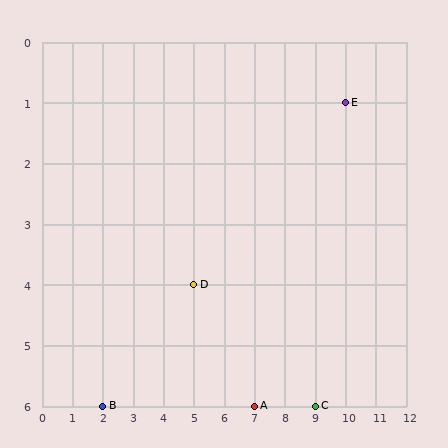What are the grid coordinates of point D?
Point D is at grid coordinates (5, 4).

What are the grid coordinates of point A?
Point A is at grid coordinates (7, 6).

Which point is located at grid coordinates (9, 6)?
Point C is at (9, 6).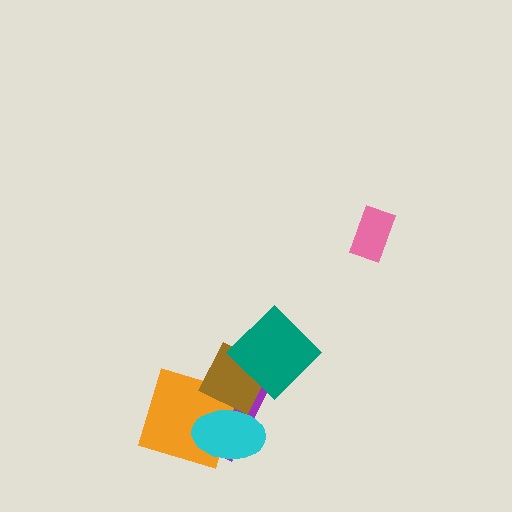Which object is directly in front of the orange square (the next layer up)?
The brown diamond is directly in front of the orange square.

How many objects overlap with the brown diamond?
4 objects overlap with the brown diamond.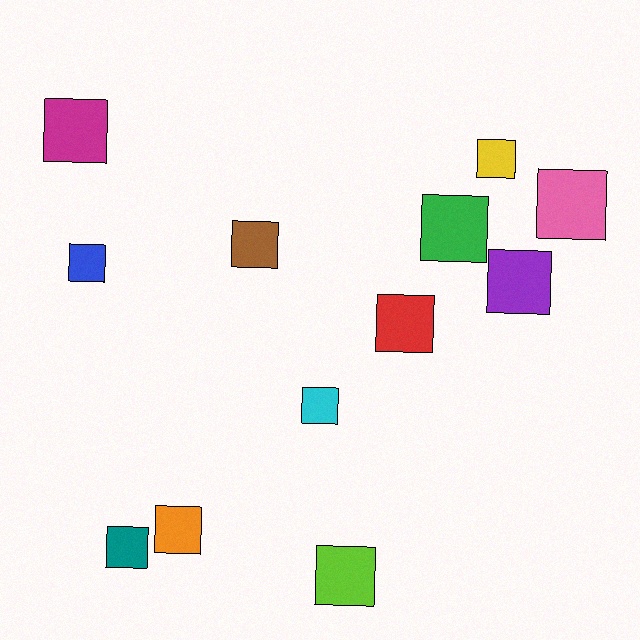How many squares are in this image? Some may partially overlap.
There are 12 squares.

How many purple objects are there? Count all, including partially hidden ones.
There is 1 purple object.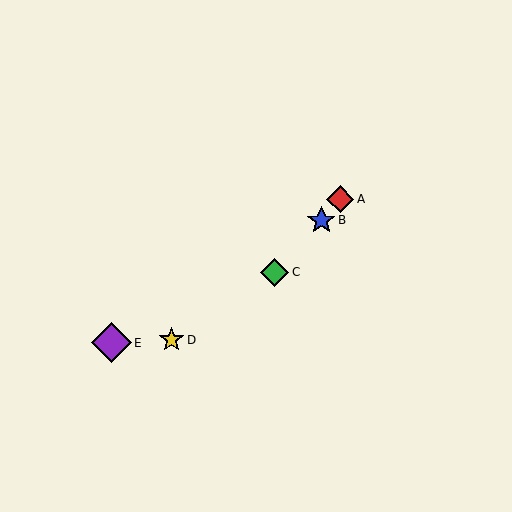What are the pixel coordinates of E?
Object E is at (111, 343).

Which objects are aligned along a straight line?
Objects A, B, C are aligned along a straight line.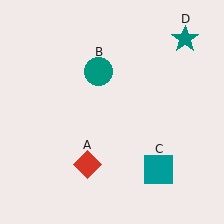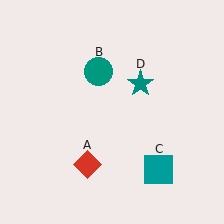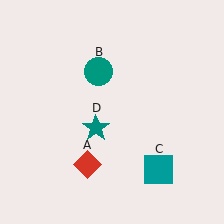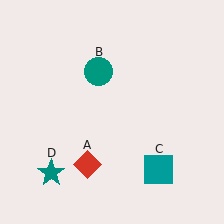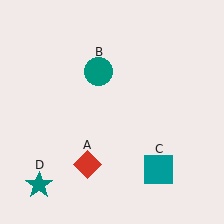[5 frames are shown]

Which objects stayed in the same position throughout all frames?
Red diamond (object A) and teal circle (object B) and teal square (object C) remained stationary.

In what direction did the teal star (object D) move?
The teal star (object D) moved down and to the left.